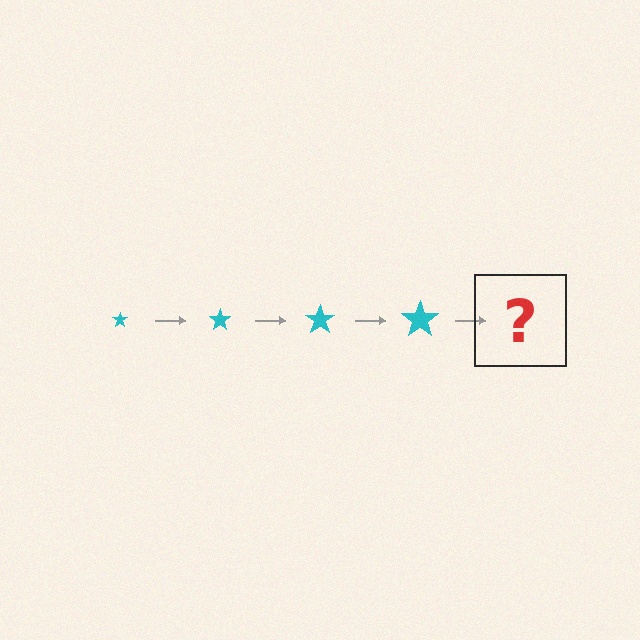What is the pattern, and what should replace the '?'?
The pattern is that the star gets progressively larger each step. The '?' should be a cyan star, larger than the previous one.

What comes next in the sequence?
The next element should be a cyan star, larger than the previous one.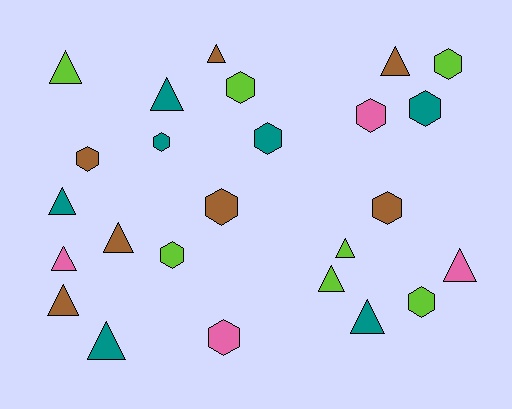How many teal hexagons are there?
There are 3 teal hexagons.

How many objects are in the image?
There are 25 objects.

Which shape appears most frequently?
Triangle, with 13 objects.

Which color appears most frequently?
Brown, with 7 objects.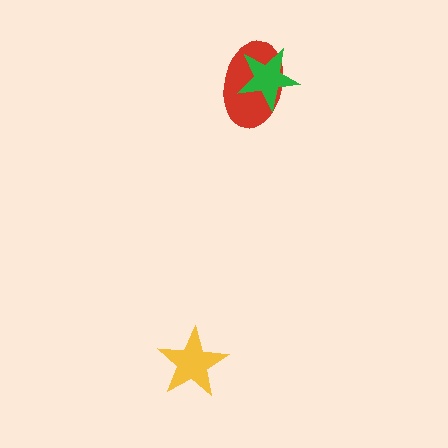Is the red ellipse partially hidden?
Yes, it is partially covered by another shape.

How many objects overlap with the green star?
1 object overlaps with the green star.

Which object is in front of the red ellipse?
The green star is in front of the red ellipse.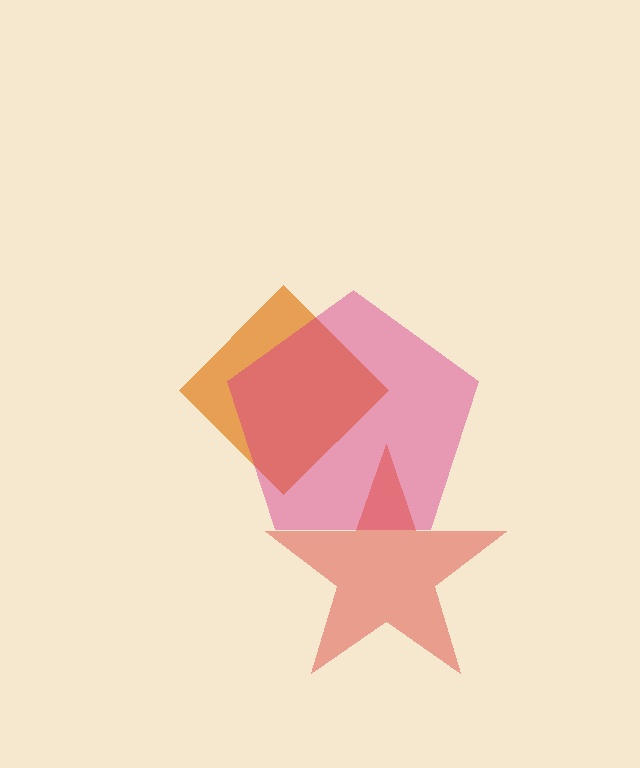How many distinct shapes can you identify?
There are 3 distinct shapes: an orange diamond, a magenta pentagon, a red star.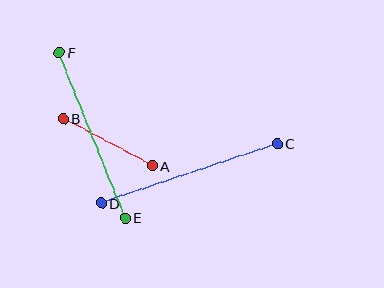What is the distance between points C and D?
The distance is approximately 186 pixels.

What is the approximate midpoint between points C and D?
The midpoint is at approximately (189, 173) pixels.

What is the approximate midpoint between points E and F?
The midpoint is at approximately (92, 135) pixels.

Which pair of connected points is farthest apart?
Points C and D are farthest apart.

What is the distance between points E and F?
The distance is approximately 178 pixels.